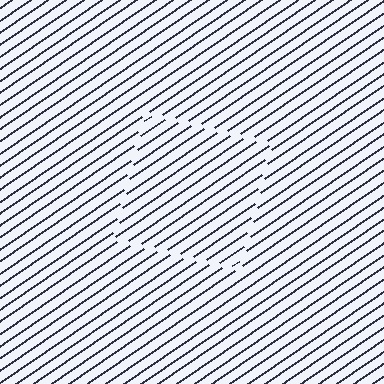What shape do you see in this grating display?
An illusory square. The interior of the shape contains the same grating, shifted by half a period — the contour is defined by the phase discontinuity where line-ends from the inner and outer gratings abut.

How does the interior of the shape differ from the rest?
The interior of the shape contains the same grating, shifted by half a period — the contour is defined by the phase discontinuity where line-ends from the inner and outer gratings abut.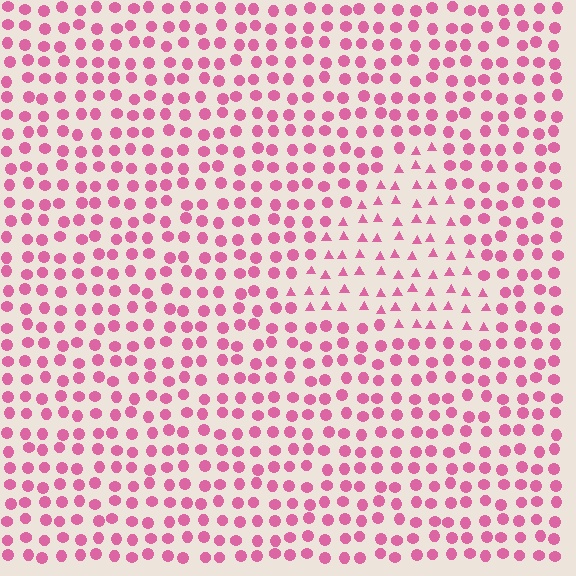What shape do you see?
I see a triangle.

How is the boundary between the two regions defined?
The boundary is defined by a change in element shape: triangles inside vs. circles outside. All elements share the same color and spacing.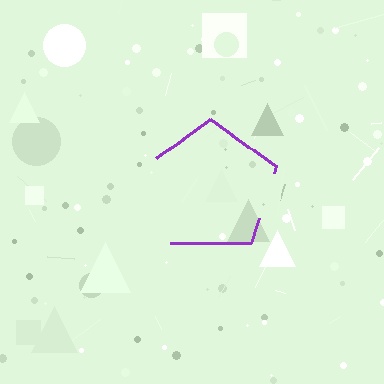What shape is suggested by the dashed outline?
The dashed outline suggests a pentagon.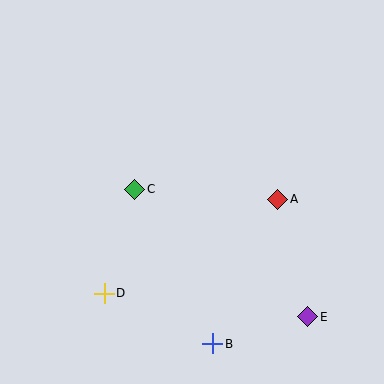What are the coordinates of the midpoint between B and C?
The midpoint between B and C is at (174, 267).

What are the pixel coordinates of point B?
Point B is at (213, 344).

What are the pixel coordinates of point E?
Point E is at (308, 317).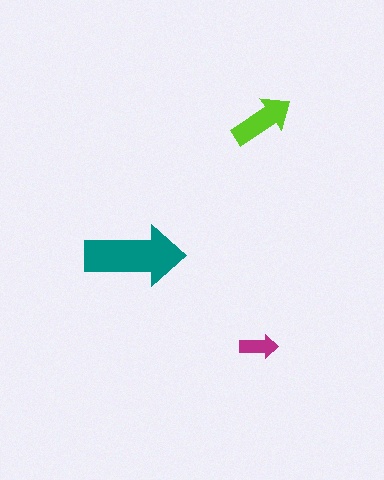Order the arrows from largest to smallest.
the teal one, the lime one, the magenta one.